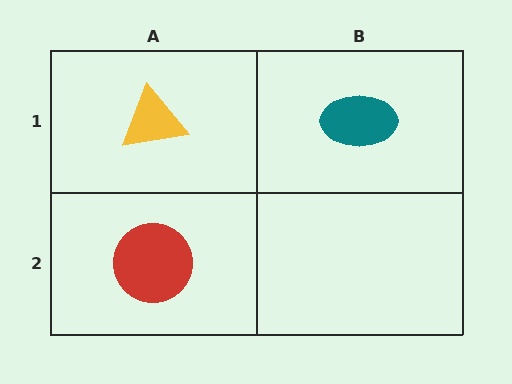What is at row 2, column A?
A red circle.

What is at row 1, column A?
A yellow triangle.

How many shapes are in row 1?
2 shapes.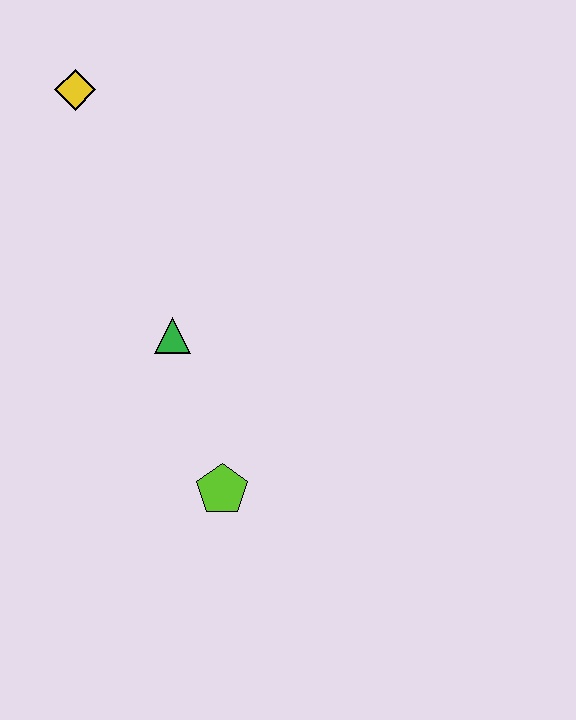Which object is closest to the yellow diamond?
The green triangle is closest to the yellow diamond.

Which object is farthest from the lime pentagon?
The yellow diamond is farthest from the lime pentagon.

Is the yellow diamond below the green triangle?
No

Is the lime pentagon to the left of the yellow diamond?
No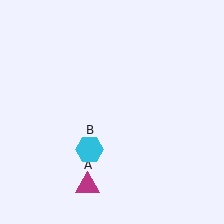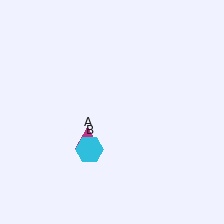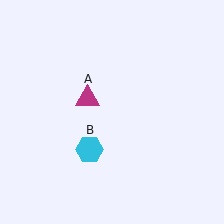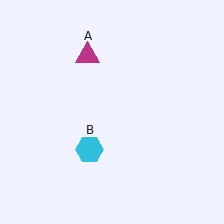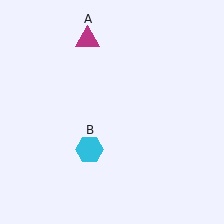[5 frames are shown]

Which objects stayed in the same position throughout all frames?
Cyan hexagon (object B) remained stationary.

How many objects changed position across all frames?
1 object changed position: magenta triangle (object A).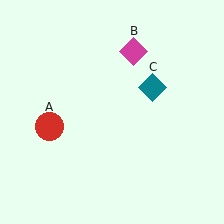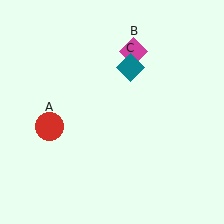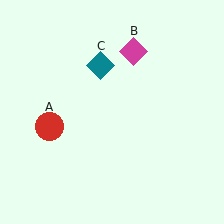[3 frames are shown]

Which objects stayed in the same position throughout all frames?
Red circle (object A) and magenta diamond (object B) remained stationary.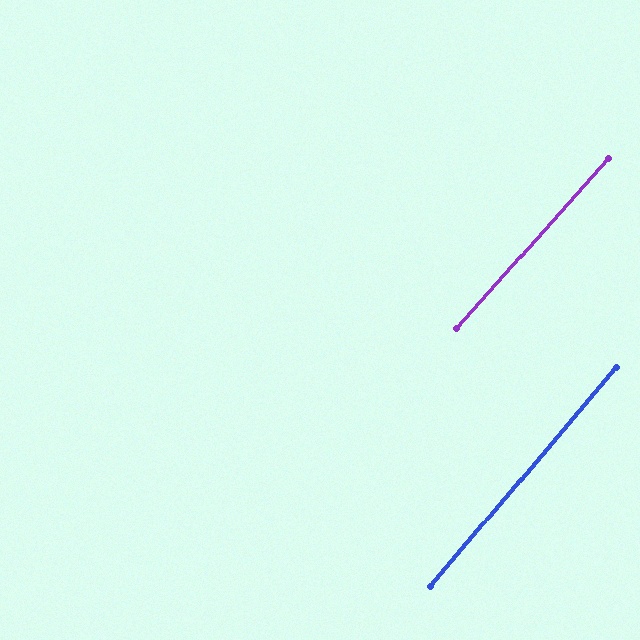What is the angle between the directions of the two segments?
Approximately 2 degrees.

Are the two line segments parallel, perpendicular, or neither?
Parallel — their directions differ by only 1.8°.